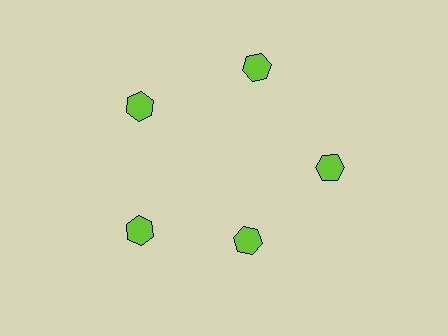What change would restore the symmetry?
The symmetry would be restored by moving it outward, back onto the ring so that all 5 hexagons sit at equal angles and equal distance from the center.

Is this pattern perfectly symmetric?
No. The 5 lime hexagons are arranged in a ring, but one element near the 5 o'clock position is pulled inward toward the center, breaking the 5-fold rotational symmetry.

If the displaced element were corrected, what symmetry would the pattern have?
It would have 5-fold rotational symmetry — the pattern would map onto itself every 72 degrees.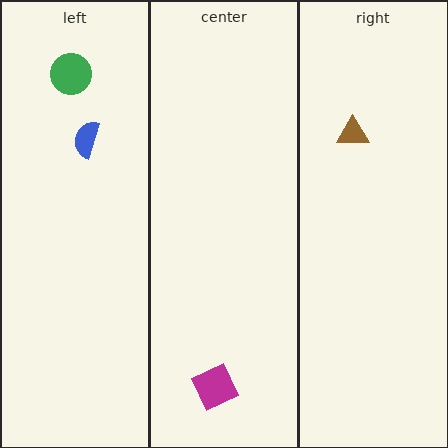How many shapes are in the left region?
2.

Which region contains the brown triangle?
The right region.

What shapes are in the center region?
The magenta diamond.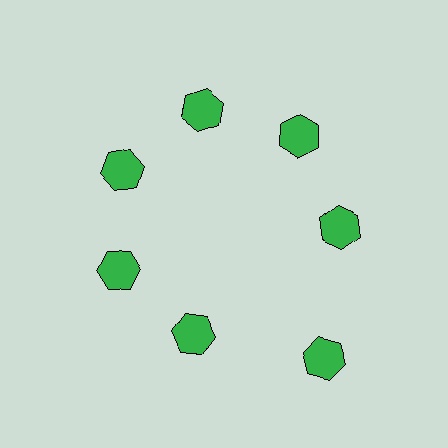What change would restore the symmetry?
The symmetry would be restored by moving it inward, back onto the ring so that all 7 hexagons sit at equal angles and equal distance from the center.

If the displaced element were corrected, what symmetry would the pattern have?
It would have 7-fold rotational symmetry — the pattern would map onto itself every 51 degrees.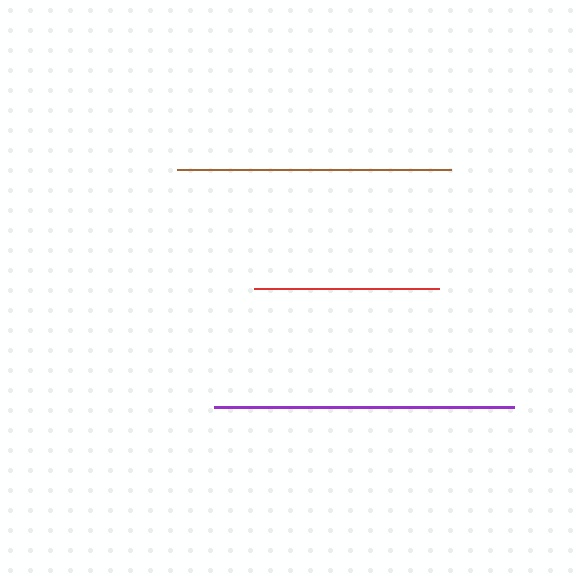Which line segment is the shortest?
The red line is the shortest at approximately 185 pixels.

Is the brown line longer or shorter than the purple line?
The purple line is longer than the brown line.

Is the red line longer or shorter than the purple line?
The purple line is longer than the red line.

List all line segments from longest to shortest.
From longest to shortest: purple, brown, red.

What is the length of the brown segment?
The brown segment is approximately 274 pixels long.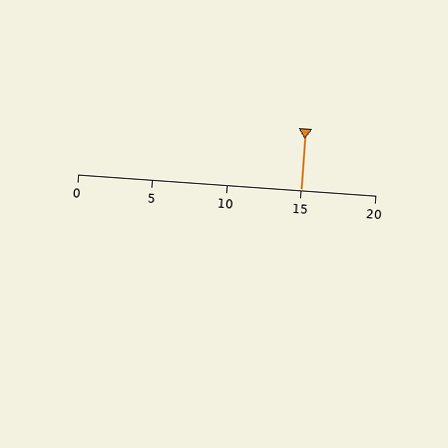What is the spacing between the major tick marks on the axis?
The major ticks are spaced 5 apart.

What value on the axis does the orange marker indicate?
The marker indicates approximately 15.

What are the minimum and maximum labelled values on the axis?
The axis runs from 0 to 20.